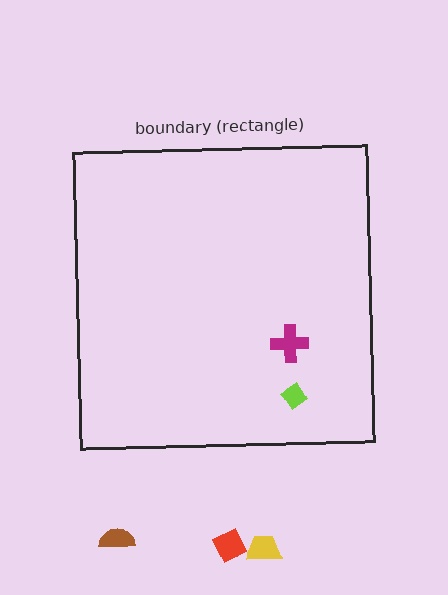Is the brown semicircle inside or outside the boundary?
Outside.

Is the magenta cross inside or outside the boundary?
Inside.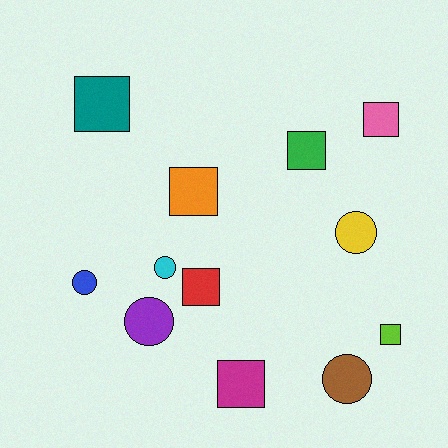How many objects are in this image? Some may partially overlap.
There are 12 objects.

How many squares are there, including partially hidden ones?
There are 7 squares.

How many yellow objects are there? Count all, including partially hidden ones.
There is 1 yellow object.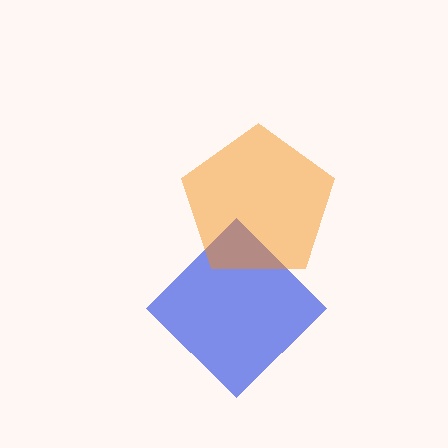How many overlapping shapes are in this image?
There are 2 overlapping shapes in the image.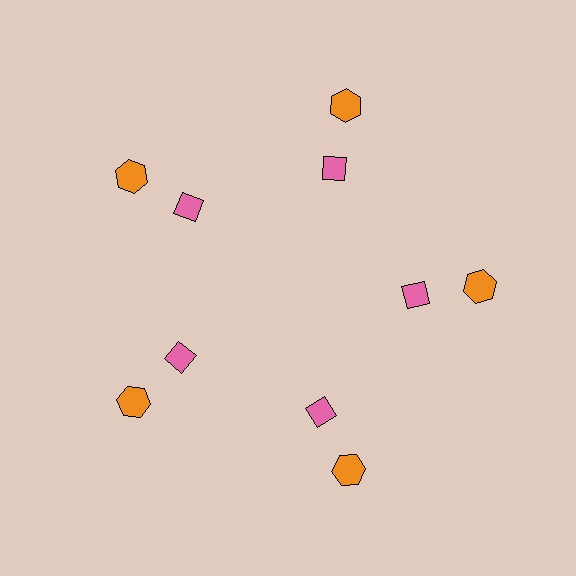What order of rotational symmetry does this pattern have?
This pattern has 5-fold rotational symmetry.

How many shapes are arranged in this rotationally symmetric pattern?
There are 10 shapes, arranged in 5 groups of 2.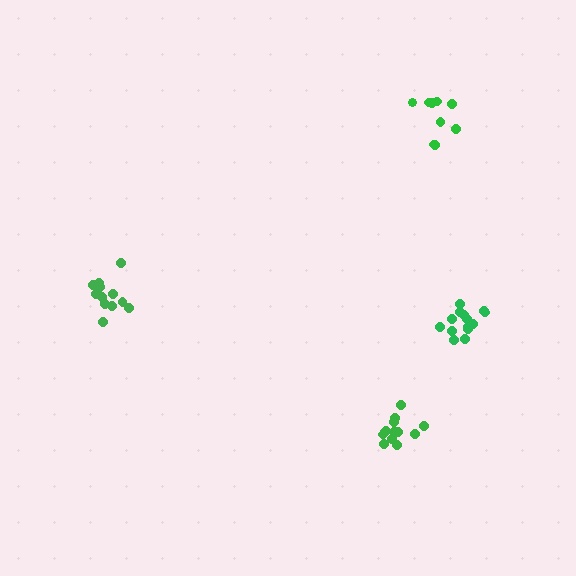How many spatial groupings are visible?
There are 4 spatial groupings.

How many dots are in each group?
Group 1: 13 dots, Group 2: 14 dots, Group 3: 9 dots, Group 4: 13 dots (49 total).